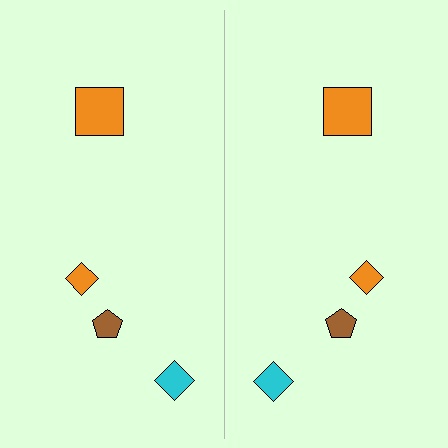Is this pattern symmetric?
Yes, this pattern has bilateral (reflection) symmetry.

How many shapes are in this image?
There are 8 shapes in this image.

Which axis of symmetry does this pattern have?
The pattern has a vertical axis of symmetry running through the center of the image.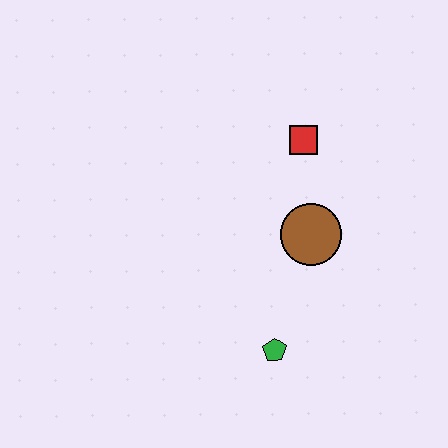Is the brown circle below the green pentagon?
No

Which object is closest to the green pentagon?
The brown circle is closest to the green pentagon.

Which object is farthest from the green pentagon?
The red square is farthest from the green pentagon.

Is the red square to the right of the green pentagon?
Yes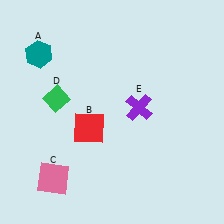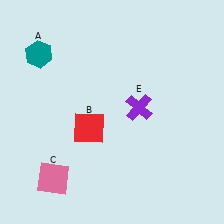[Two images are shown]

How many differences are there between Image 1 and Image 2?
There is 1 difference between the two images.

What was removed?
The green diamond (D) was removed in Image 2.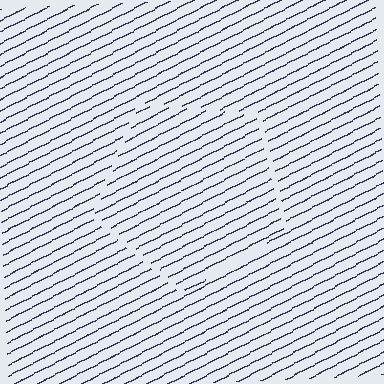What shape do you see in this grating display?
An illusory pentagon. The interior of the shape contains the same grating, shifted by half a period — the contour is defined by the phase discontinuity where line-ends from the inner and outer gratings abut.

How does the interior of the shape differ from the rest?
The interior of the shape contains the same grating, shifted by half a period — the contour is defined by the phase discontinuity where line-ends from the inner and outer gratings abut.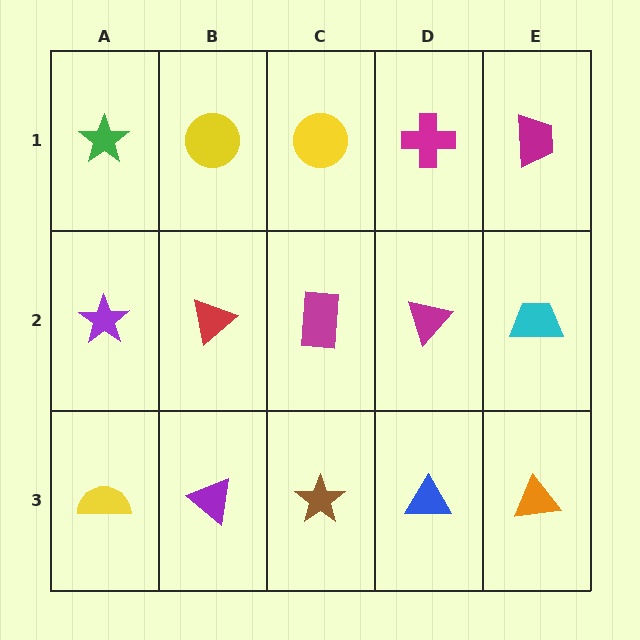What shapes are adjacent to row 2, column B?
A yellow circle (row 1, column B), a purple triangle (row 3, column B), a purple star (row 2, column A), a magenta rectangle (row 2, column C).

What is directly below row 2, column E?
An orange triangle.